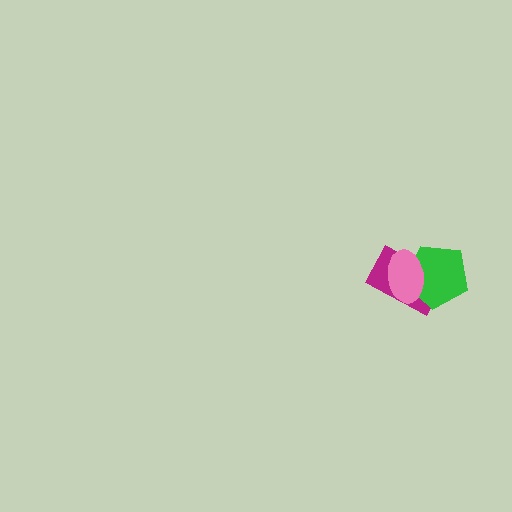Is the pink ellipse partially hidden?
No, no other shape covers it.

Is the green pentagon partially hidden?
Yes, it is partially covered by another shape.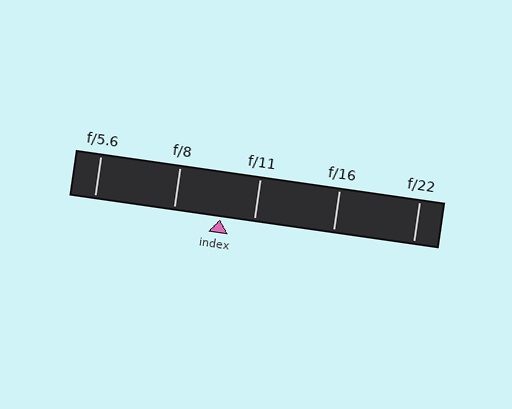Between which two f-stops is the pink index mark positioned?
The index mark is between f/8 and f/11.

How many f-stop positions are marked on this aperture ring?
There are 5 f-stop positions marked.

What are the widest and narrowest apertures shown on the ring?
The widest aperture shown is f/5.6 and the narrowest is f/22.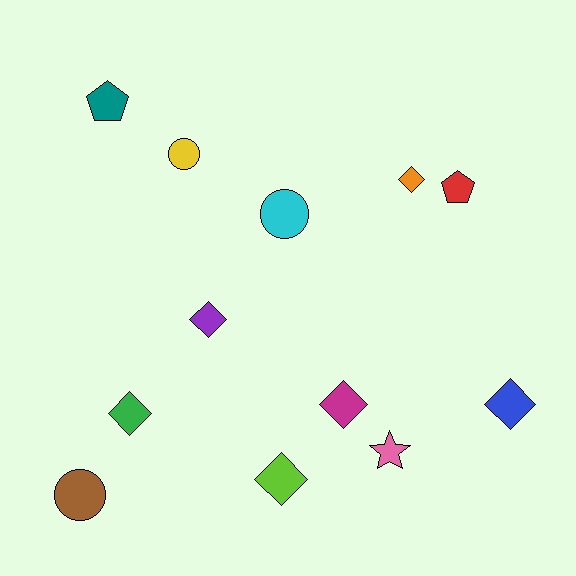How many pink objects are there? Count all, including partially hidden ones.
There is 1 pink object.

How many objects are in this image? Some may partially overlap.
There are 12 objects.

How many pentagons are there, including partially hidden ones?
There are 2 pentagons.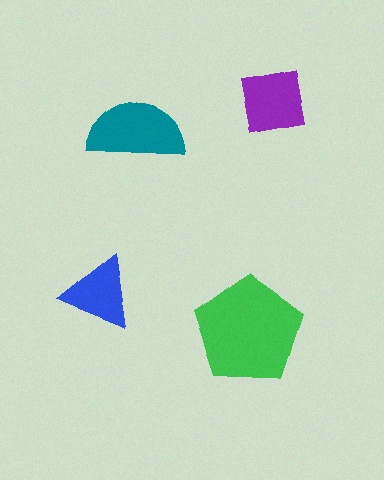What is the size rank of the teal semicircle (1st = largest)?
2nd.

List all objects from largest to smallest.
The green pentagon, the teal semicircle, the purple square, the blue triangle.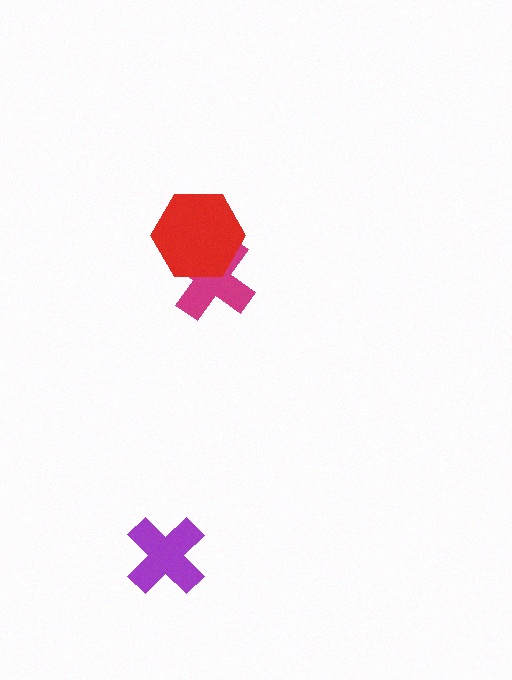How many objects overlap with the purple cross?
0 objects overlap with the purple cross.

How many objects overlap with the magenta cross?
1 object overlaps with the magenta cross.